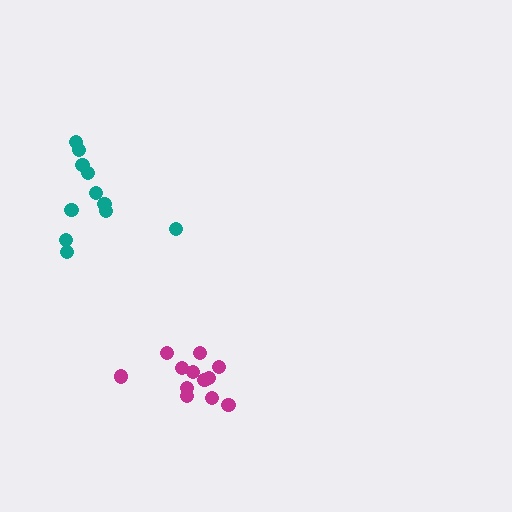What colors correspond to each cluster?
The clusters are colored: magenta, teal.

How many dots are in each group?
Group 1: 12 dots, Group 2: 11 dots (23 total).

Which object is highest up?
The teal cluster is topmost.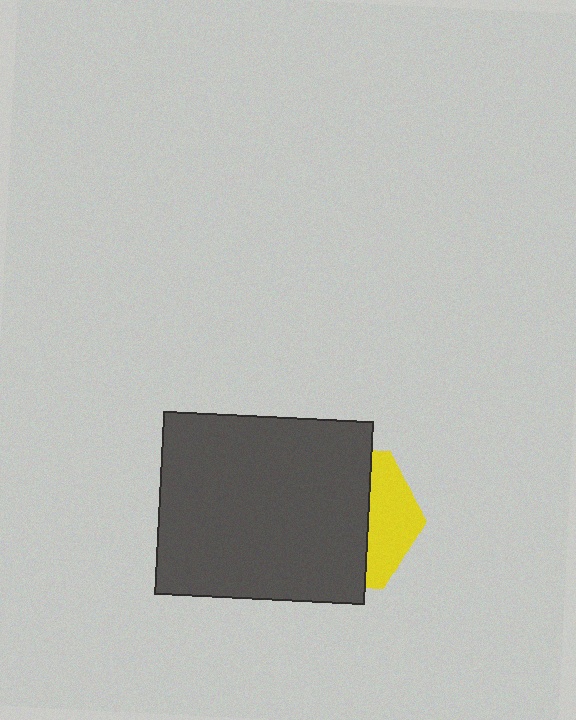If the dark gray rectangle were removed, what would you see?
You would see the complete yellow hexagon.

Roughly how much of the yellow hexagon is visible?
A small part of it is visible (roughly 31%).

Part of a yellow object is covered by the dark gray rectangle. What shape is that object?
It is a hexagon.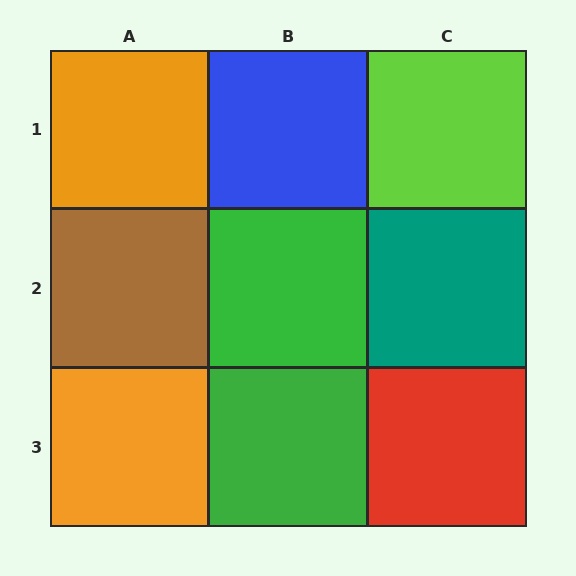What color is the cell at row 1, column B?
Blue.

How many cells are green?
2 cells are green.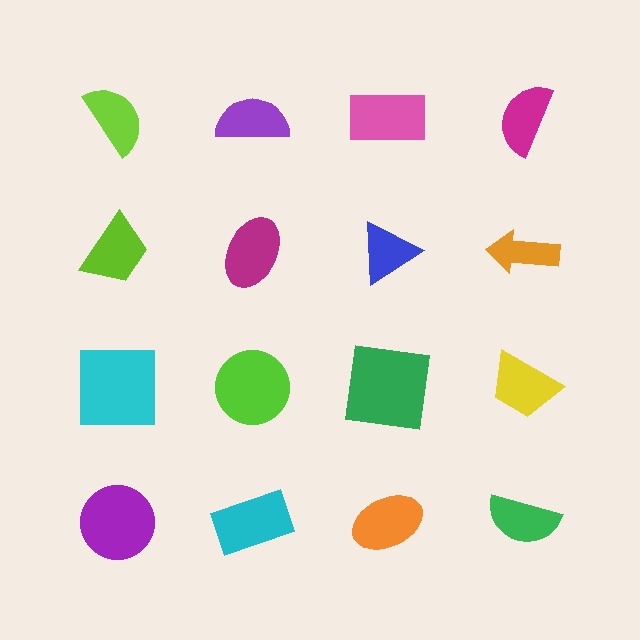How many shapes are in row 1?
4 shapes.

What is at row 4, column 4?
A green semicircle.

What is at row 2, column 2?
A magenta ellipse.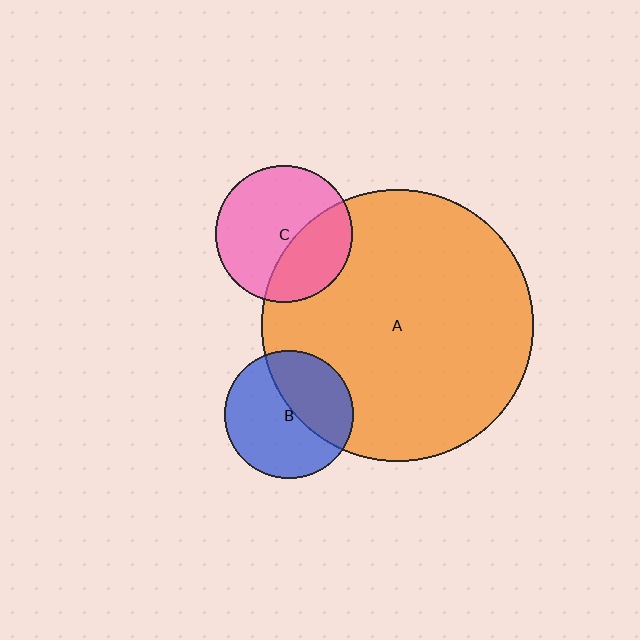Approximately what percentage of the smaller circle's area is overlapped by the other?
Approximately 35%.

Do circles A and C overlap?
Yes.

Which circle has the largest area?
Circle A (orange).